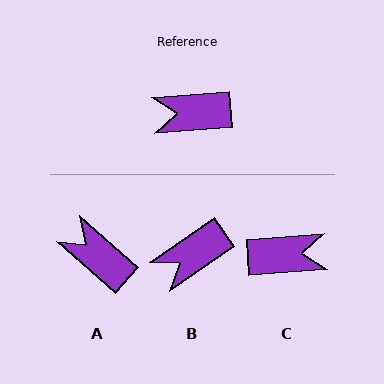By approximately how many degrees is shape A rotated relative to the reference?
Approximately 46 degrees clockwise.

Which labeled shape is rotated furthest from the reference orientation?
C, about 180 degrees away.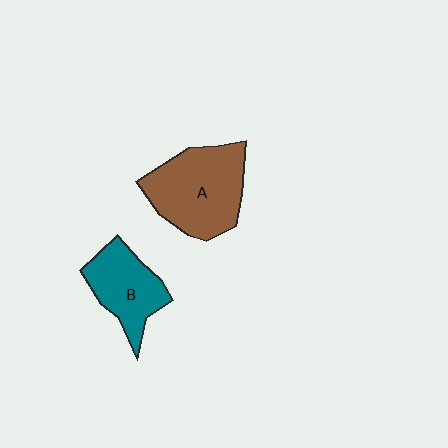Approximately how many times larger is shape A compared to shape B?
Approximately 1.5 times.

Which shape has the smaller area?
Shape B (teal).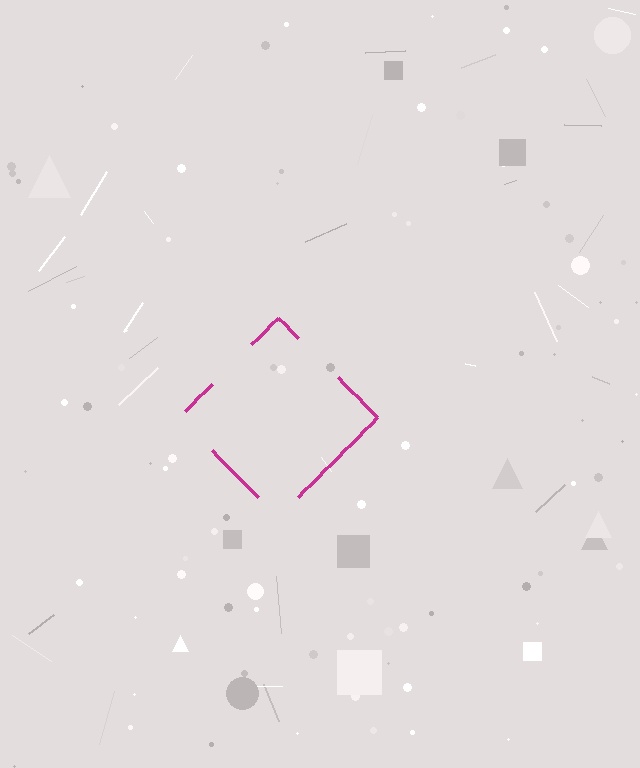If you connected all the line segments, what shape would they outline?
They would outline a diamond.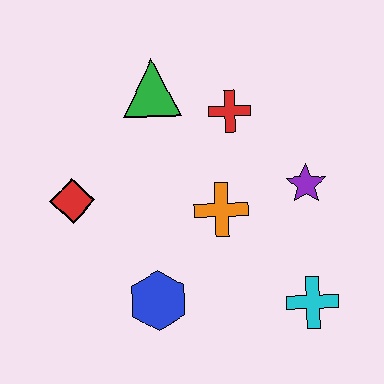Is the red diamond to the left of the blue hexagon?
Yes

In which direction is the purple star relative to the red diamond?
The purple star is to the right of the red diamond.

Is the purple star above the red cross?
No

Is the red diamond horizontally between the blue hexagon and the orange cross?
No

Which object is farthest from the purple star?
The red diamond is farthest from the purple star.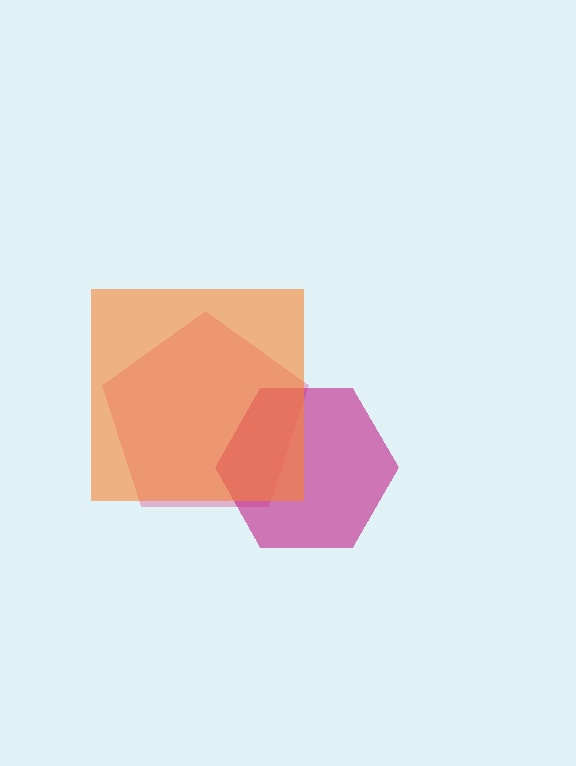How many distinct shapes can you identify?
There are 3 distinct shapes: a pink pentagon, a magenta hexagon, an orange square.